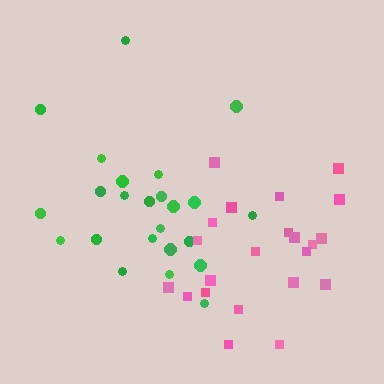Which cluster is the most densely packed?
Pink.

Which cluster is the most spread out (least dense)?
Green.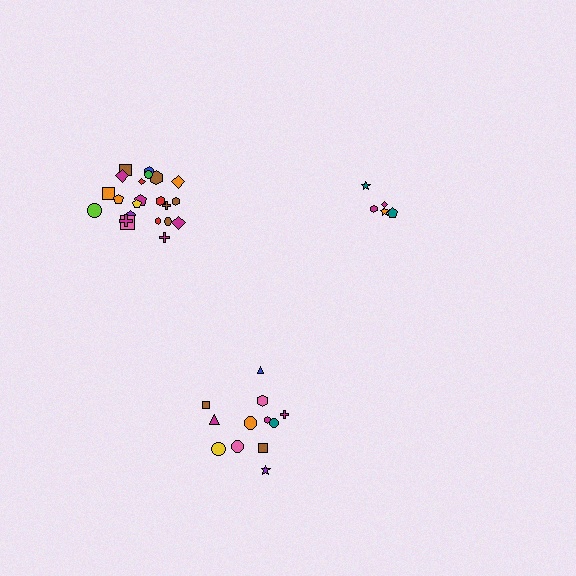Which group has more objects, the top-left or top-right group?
The top-left group.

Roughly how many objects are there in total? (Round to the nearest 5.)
Roughly 40 objects in total.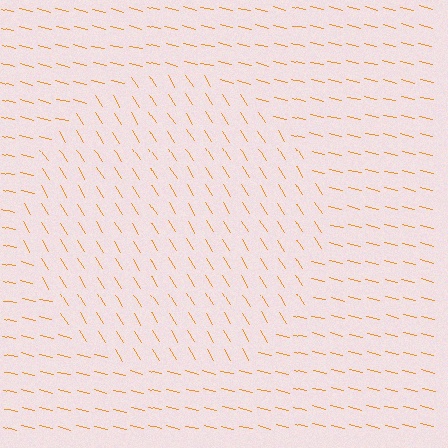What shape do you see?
I see a circle.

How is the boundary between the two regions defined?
The boundary is defined purely by a change in line orientation (approximately 45 degrees difference). All lines are the same color and thickness.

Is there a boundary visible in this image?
Yes, there is a texture boundary formed by a change in line orientation.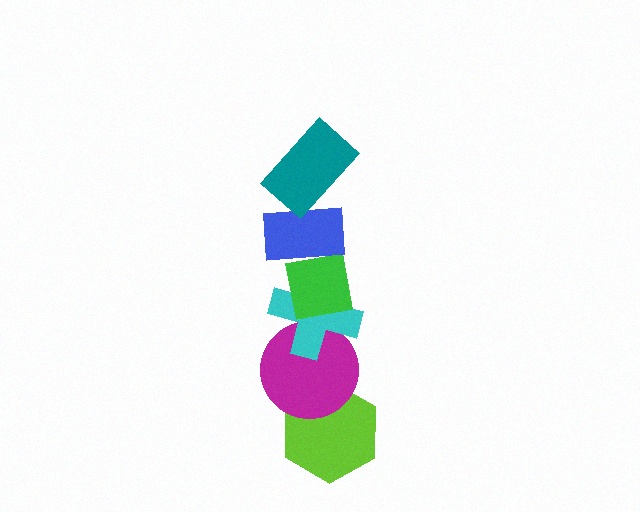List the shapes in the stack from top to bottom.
From top to bottom: the teal rectangle, the blue rectangle, the green square, the cyan cross, the magenta circle, the lime hexagon.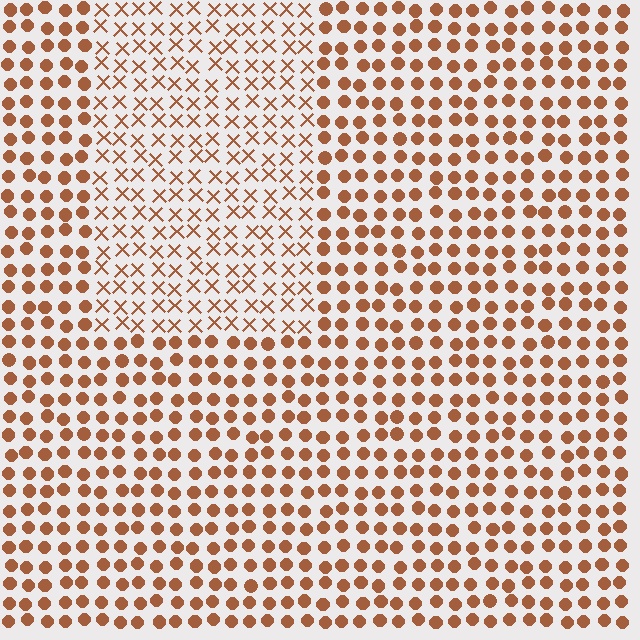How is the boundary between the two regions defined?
The boundary is defined by a change in element shape: X marks inside vs. circles outside. All elements share the same color and spacing.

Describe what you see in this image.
The image is filled with small brown elements arranged in a uniform grid. A rectangle-shaped region contains X marks, while the surrounding area contains circles. The boundary is defined purely by the change in element shape.